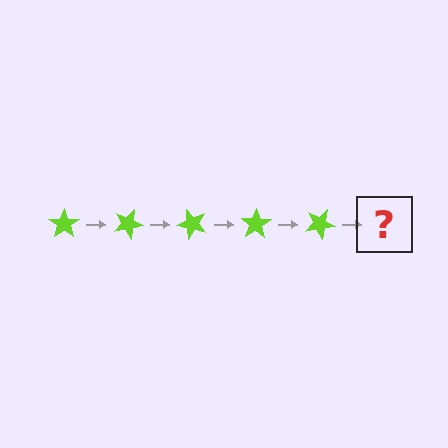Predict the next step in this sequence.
The next step is a lime star rotated 125 degrees.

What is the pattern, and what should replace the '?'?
The pattern is that the star rotates 25 degrees each step. The '?' should be a lime star rotated 125 degrees.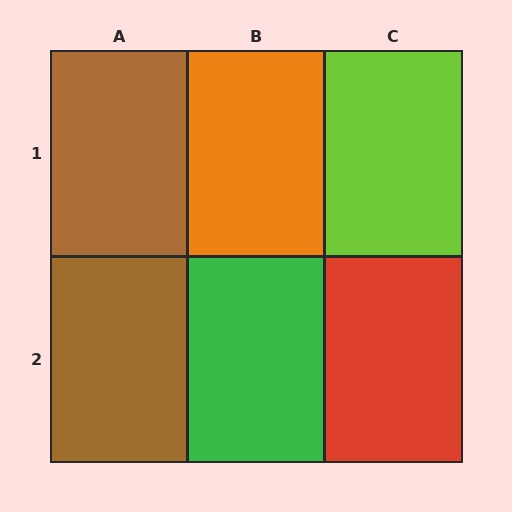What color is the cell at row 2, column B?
Green.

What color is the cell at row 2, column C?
Red.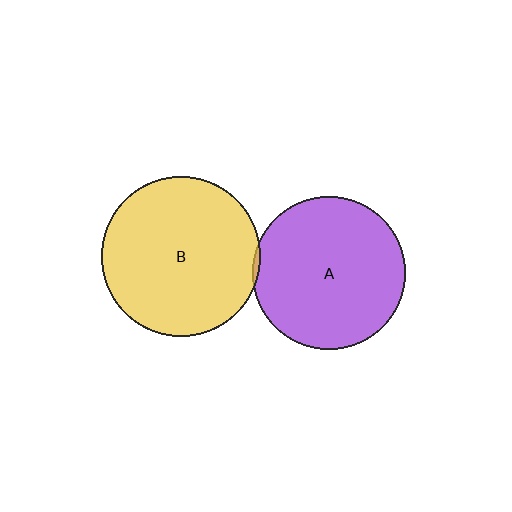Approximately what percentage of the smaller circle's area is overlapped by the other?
Approximately 5%.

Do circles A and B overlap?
Yes.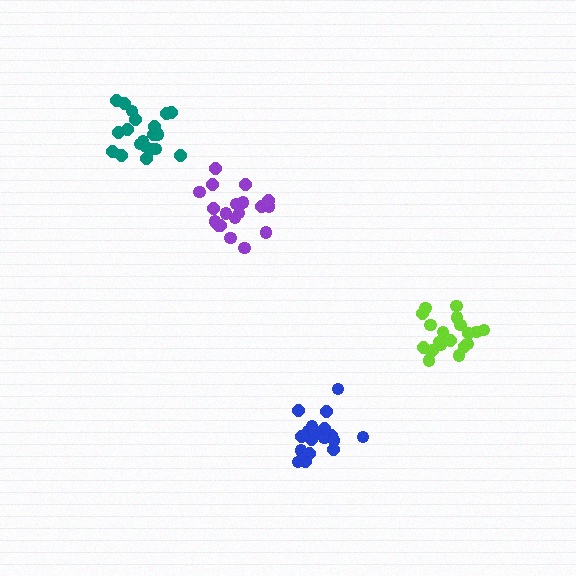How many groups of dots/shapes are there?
There are 4 groups.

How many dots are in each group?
Group 1: 19 dots, Group 2: 19 dots, Group 3: 20 dots, Group 4: 21 dots (79 total).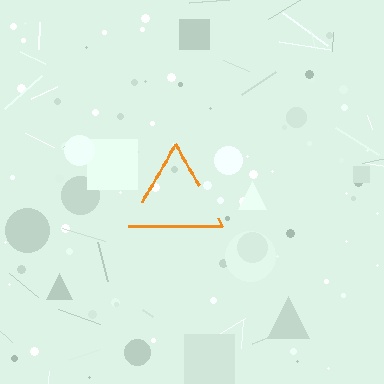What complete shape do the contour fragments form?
The contour fragments form a triangle.